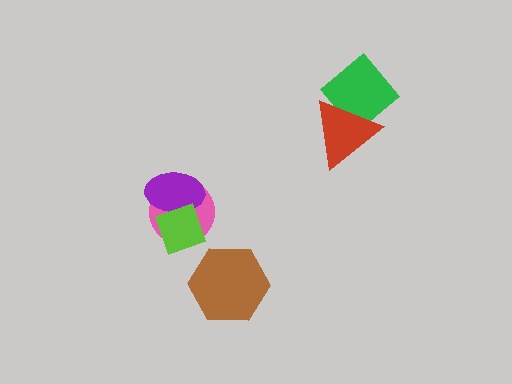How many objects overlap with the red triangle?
1 object overlaps with the red triangle.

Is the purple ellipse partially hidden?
Yes, it is partially covered by another shape.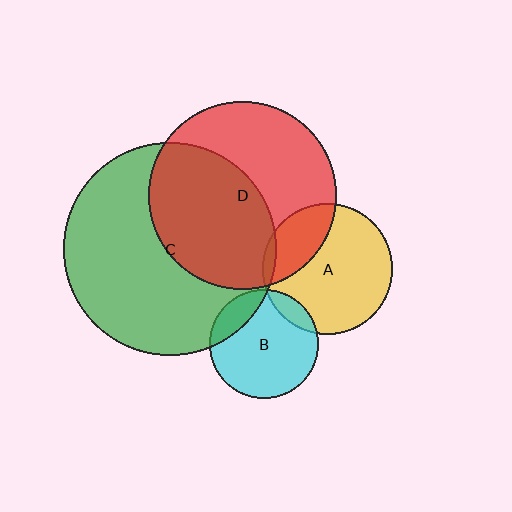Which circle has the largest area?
Circle C (green).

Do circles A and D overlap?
Yes.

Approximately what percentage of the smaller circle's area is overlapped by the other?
Approximately 25%.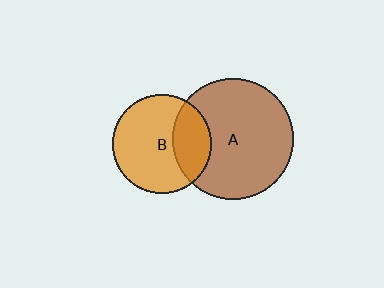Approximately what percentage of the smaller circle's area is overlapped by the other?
Approximately 30%.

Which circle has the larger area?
Circle A (brown).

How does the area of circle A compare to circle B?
Approximately 1.5 times.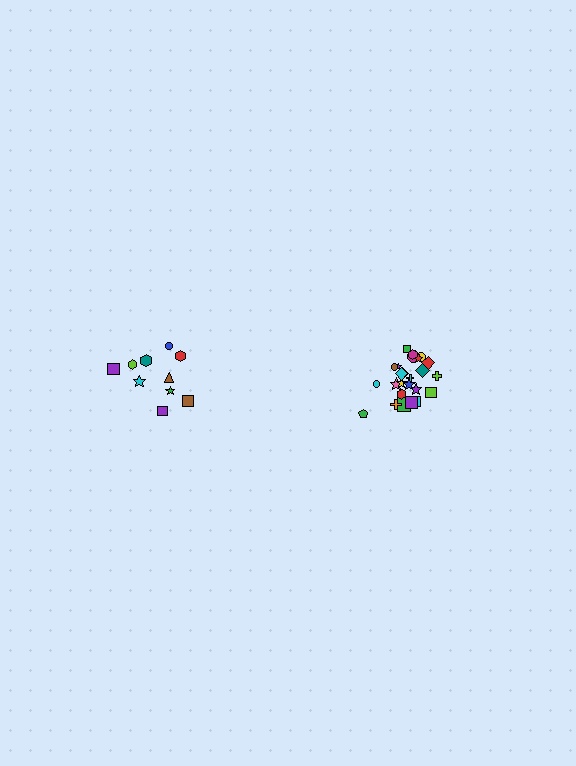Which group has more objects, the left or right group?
The right group.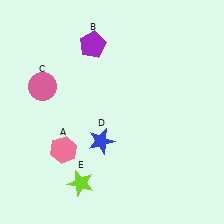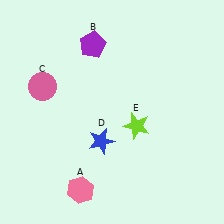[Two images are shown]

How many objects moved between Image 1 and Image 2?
2 objects moved between the two images.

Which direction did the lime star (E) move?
The lime star (E) moved up.